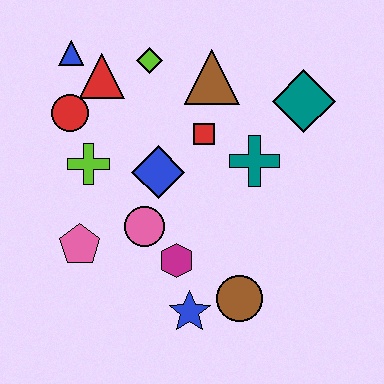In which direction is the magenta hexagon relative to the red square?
The magenta hexagon is below the red square.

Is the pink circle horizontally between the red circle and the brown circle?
Yes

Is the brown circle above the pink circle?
No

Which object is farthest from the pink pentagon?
The teal diamond is farthest from the pink pentagon.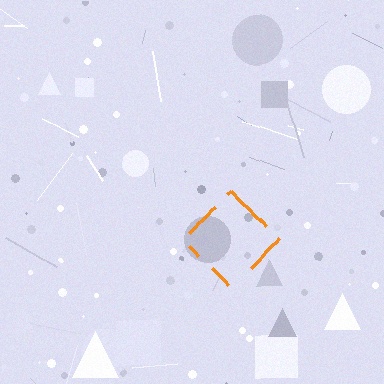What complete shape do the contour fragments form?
The contour fragments form a diamond.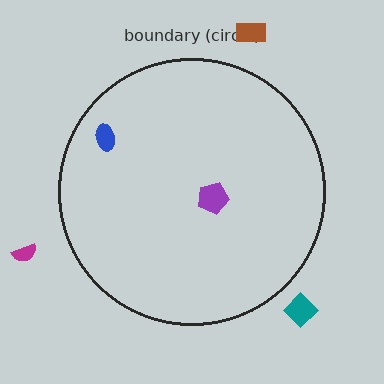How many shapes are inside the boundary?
2 inside, 3 outside.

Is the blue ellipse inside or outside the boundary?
Inside.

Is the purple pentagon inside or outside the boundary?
Inside.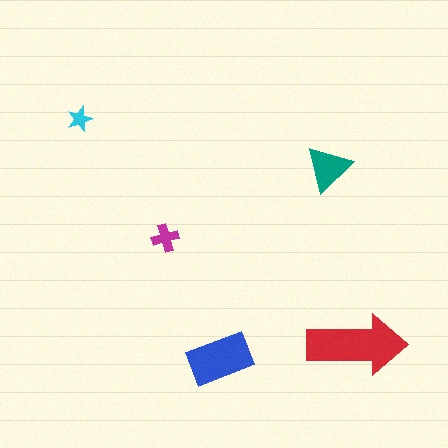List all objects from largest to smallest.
The red arrow, the blue rectangle, the teal triangle, the magenta cross, the cyan star.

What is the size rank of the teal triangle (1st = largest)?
3rd.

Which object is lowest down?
The blue rectangle is bottommost.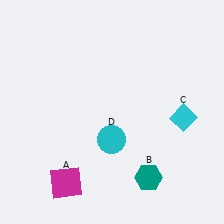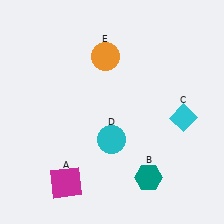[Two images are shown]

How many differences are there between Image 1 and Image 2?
There is 1 difference between the two images.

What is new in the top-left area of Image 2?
An orange circle (E) was added in the top-left area of Image 2.